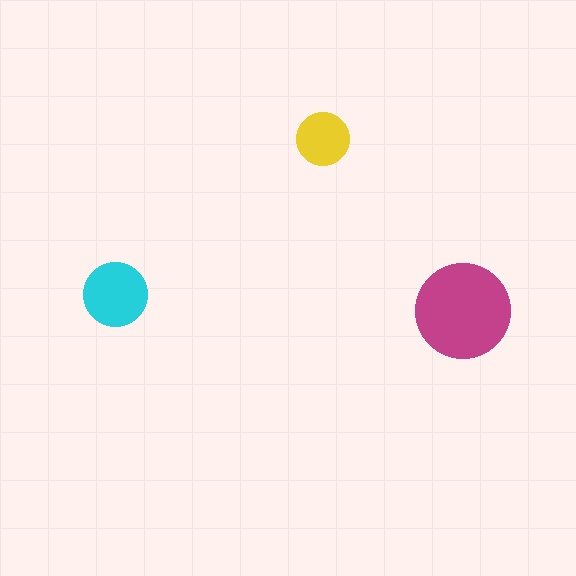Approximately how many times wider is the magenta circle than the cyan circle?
About 1.5 times wider.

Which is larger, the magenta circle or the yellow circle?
The magenta one.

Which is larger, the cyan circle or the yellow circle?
The cyan one.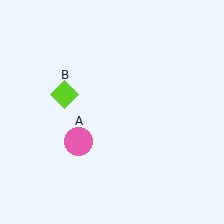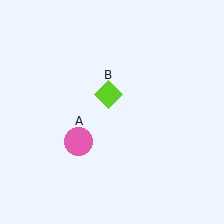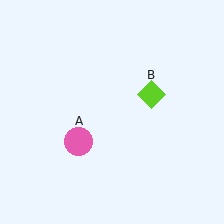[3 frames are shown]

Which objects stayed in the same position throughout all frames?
Pink circle (object A) remained stationary.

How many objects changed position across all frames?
1 object changed position: lime diamond (object B).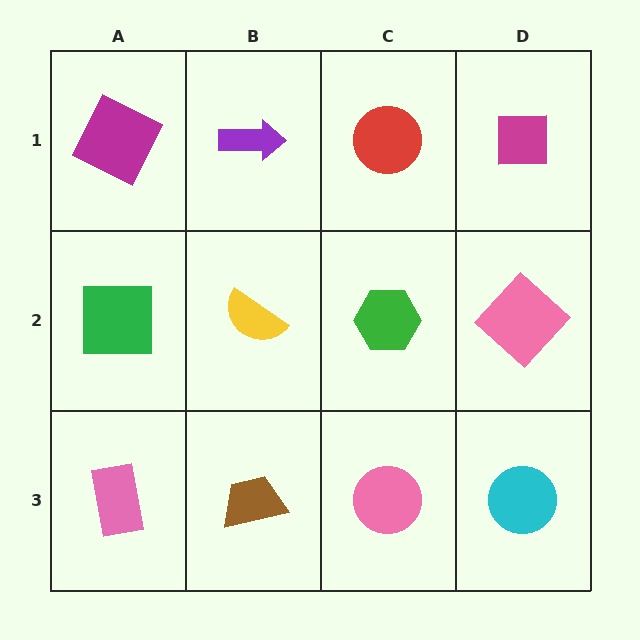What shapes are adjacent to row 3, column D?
A pink diamond (row 2, column D), a pink circle (row 3, column C).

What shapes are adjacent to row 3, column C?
A green hexagon (row 2, column C), a brown trapezoid (row 3, column B), a cyan circle (row 3, column D).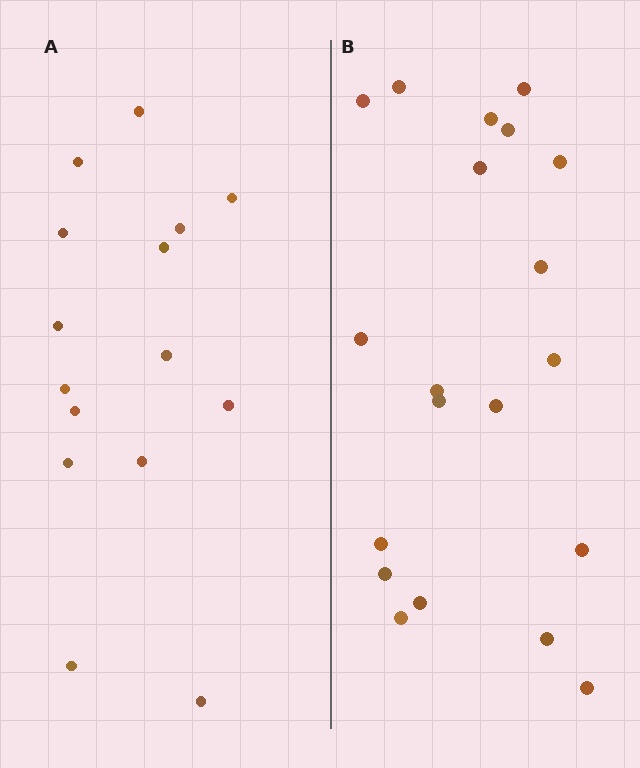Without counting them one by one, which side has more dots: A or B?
Region B (the right region) has more dots.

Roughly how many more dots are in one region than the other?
Region B has about 5 more dots than region A.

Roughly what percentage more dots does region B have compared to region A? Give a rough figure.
About 35% more.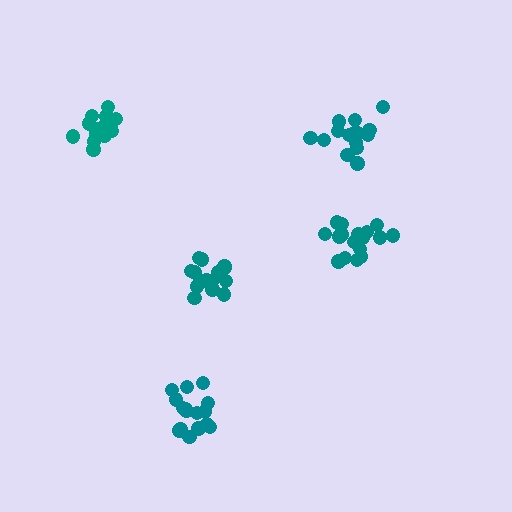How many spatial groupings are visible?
There are 5 spatial groupings.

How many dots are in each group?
Group 1: 17 dots, Group 2: 17 dots, Group 3: 15 dots, Group 4: 14 dots, Group 5: 15 dots (78 total).